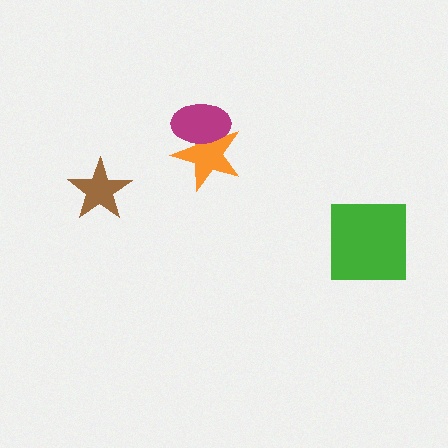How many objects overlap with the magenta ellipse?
1 object overlaps with the magenta ellipse.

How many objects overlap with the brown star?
0 objects overlap with the brown star.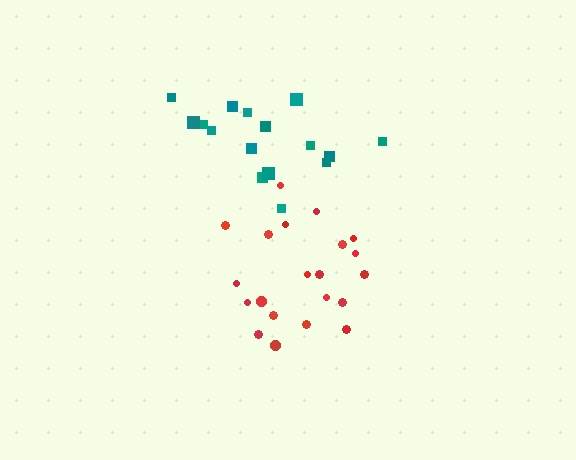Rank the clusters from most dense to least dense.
red, teal.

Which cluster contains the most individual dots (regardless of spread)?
Red (21).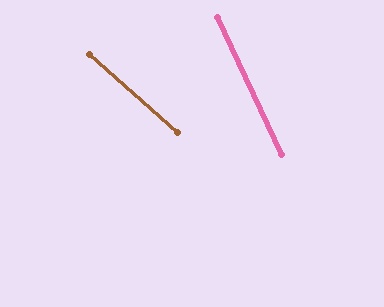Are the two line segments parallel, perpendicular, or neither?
Neither parallel nor perpendicular — they differ by about 23°.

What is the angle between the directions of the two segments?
Approximately 23 degrees.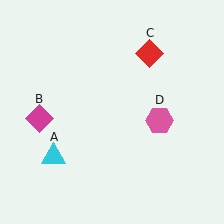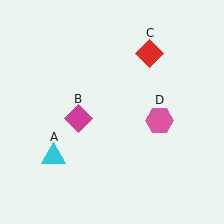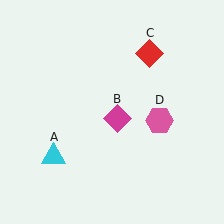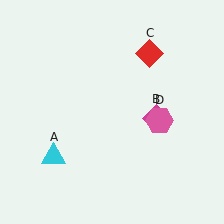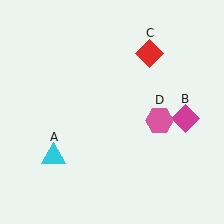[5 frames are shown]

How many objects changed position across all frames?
1 object changed position: magenta diamond (object B).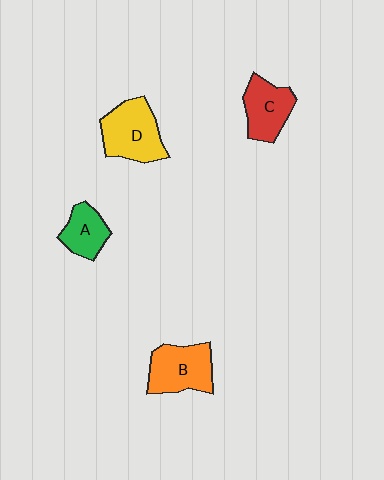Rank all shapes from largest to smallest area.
From largest to smallest: D (yellow), B (orange), C (red), A (green).